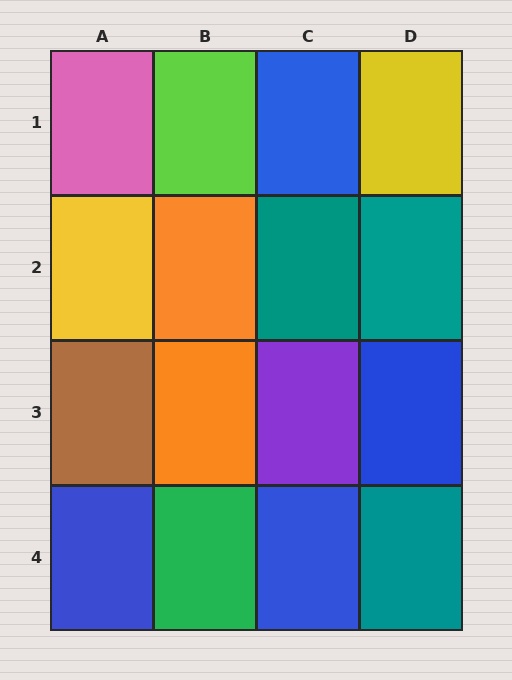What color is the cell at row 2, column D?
Teal.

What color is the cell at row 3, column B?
Orange.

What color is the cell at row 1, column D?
Yellow.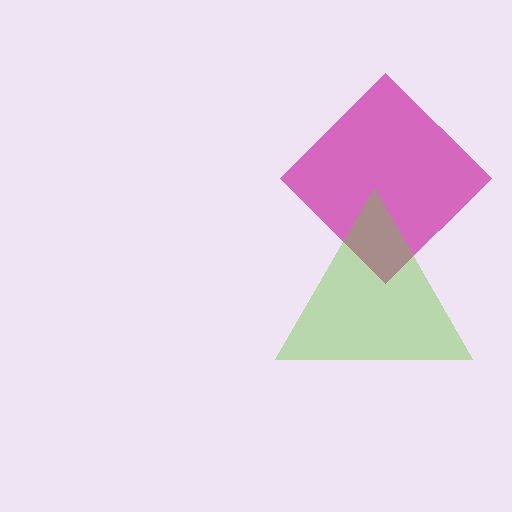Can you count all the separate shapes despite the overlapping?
Yes, there are 2 separate shapes.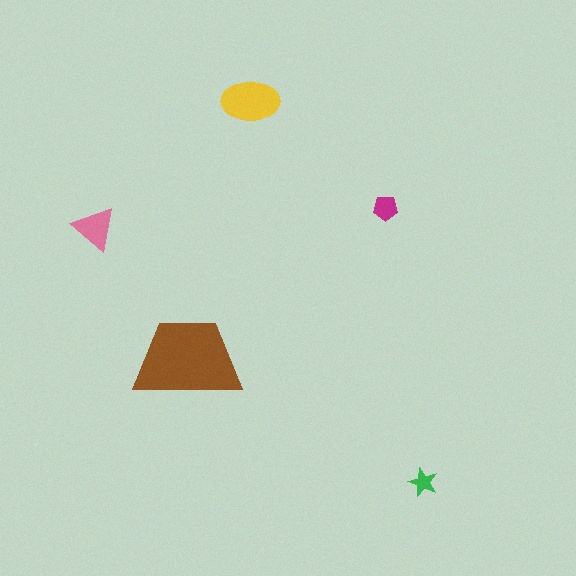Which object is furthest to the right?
The green star is rightmost.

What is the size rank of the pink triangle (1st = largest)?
3rd.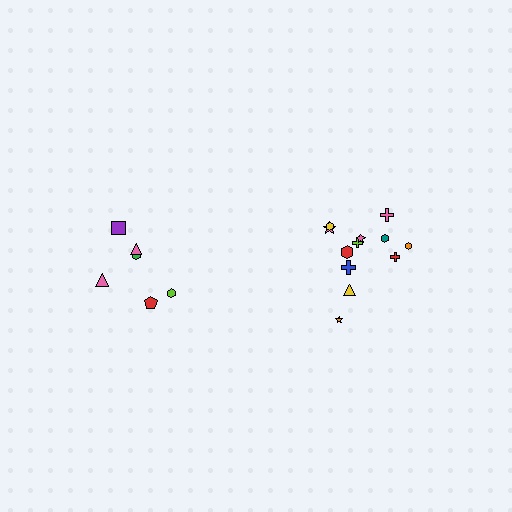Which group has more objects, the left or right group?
The right group.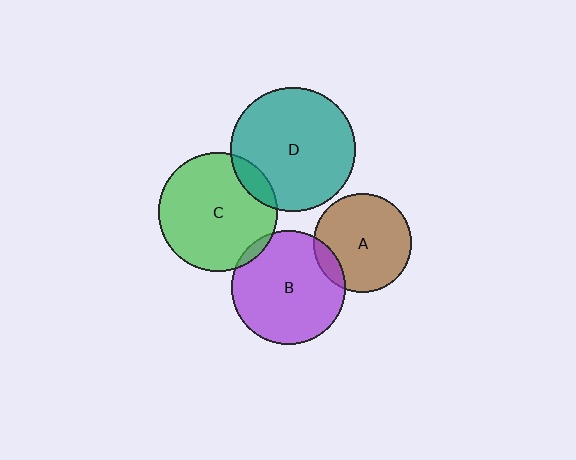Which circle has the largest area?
Circle D (teal).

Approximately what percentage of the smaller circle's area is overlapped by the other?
Approximately 5%.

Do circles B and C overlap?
Yes.